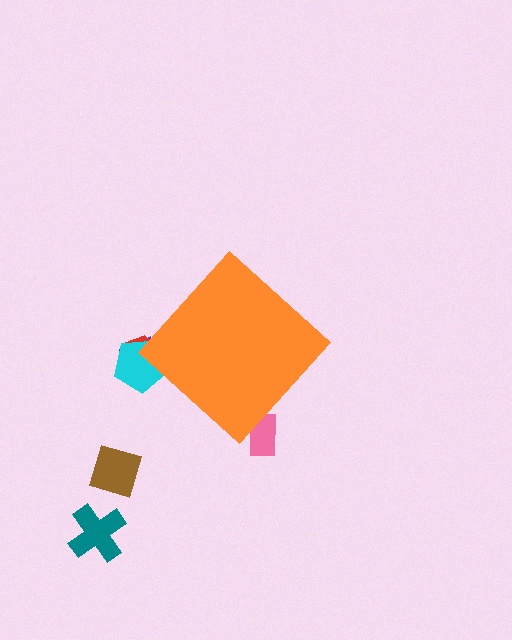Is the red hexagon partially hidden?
Yes, the red hexagon is partially hidden behind the orange diamond.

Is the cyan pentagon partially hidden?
Yes, the cyan pentagon is partially hidden behind the orange diamond.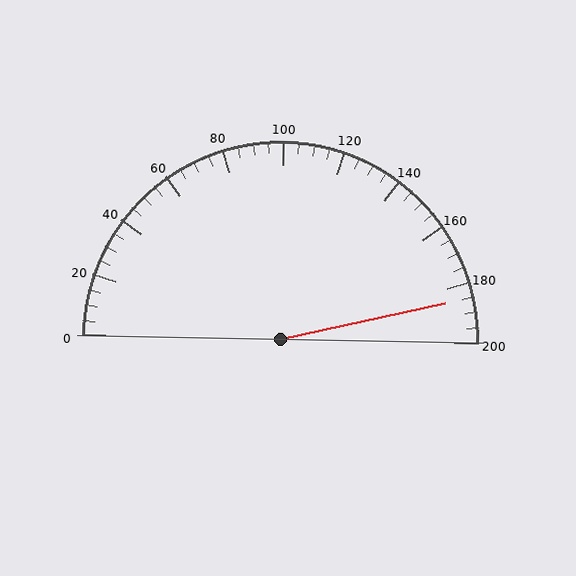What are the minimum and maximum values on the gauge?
The gauge ranges from 0 to 200.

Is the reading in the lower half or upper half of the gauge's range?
The reading is in the upper half of the range (0 to 200).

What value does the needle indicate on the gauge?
The needle indicates approximately 185.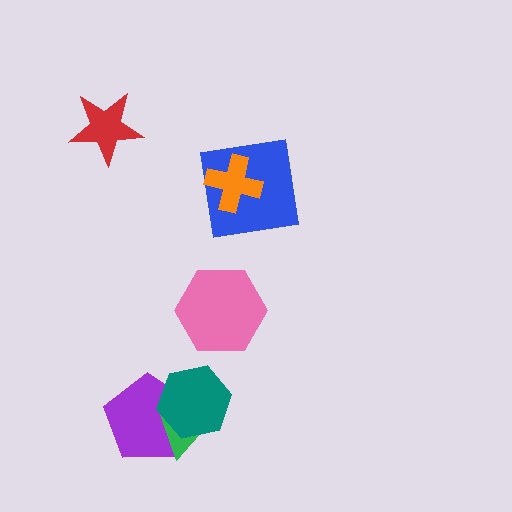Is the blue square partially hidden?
Yes, it is partially covered by another shape.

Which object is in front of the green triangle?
The teal hexagon is in front of the green triangle.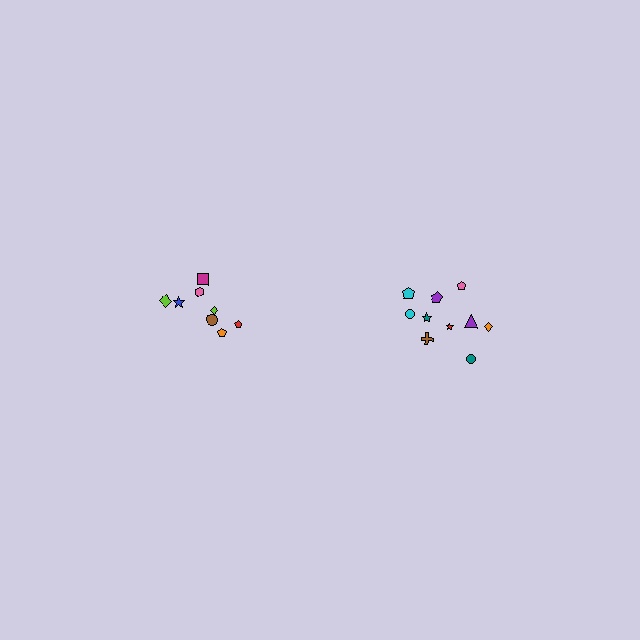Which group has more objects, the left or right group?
The right group.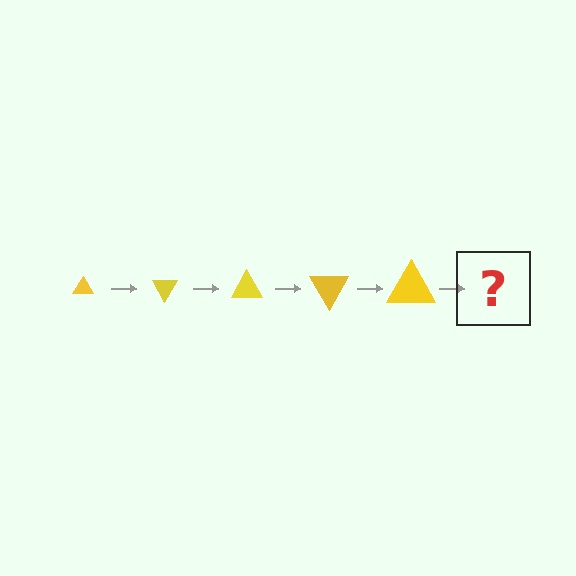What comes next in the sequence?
The next element should be a triangle, larger than the previous one and rotated 300 degrees from the start.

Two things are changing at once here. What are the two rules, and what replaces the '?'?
The two rules are that the triangle grows larger each step and it rotates 60 degrees each step. The '?' should be a triangle, larger than the previous one and rotated 300 degrees from the start.